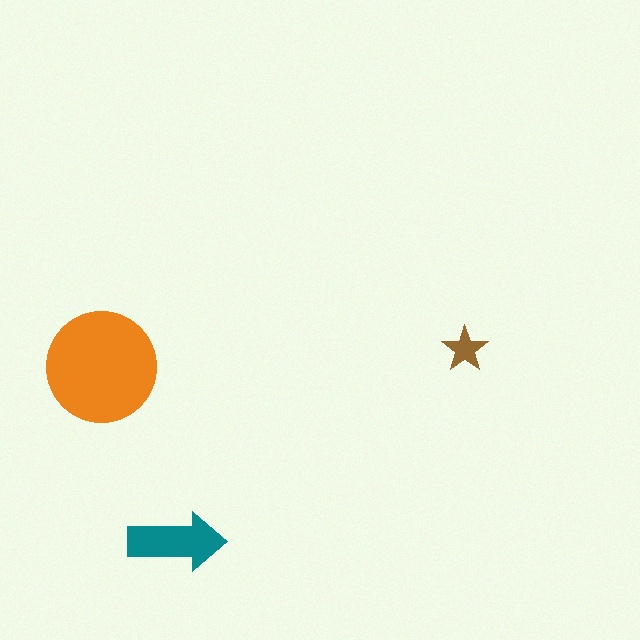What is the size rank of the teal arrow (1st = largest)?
2nd.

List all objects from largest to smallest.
The orange circle, the teal arrow, the brown star.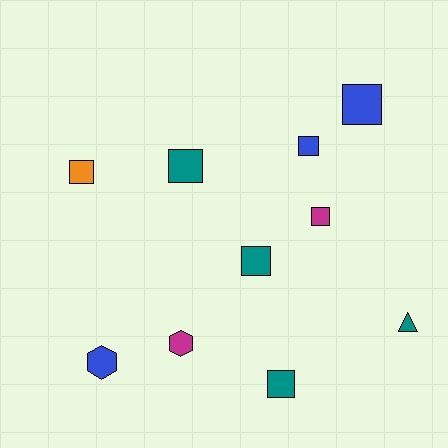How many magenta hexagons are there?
There is 1 magenta hexagon.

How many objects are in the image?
There are 10 objects.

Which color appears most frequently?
Teal, with 4 objects.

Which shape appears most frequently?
Square, with 7 objects.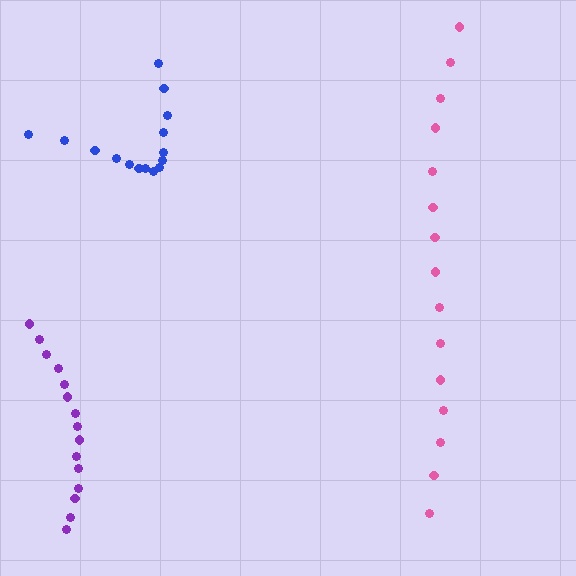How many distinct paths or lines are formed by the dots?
There are 3 distinct paths.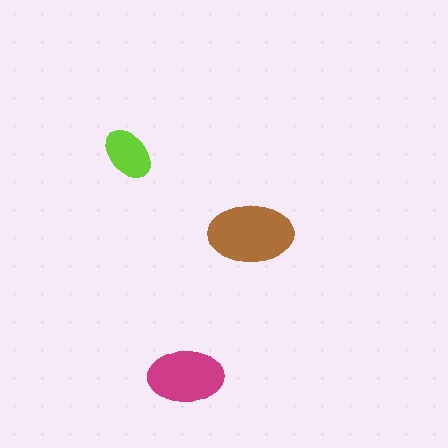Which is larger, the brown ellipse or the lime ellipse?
The brown one.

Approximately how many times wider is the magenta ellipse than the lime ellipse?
About 1.5 times wider.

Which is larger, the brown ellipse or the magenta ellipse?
The brown one.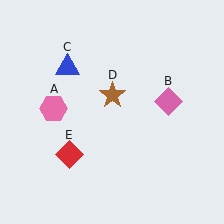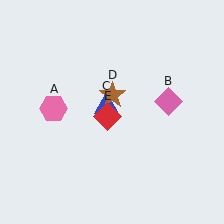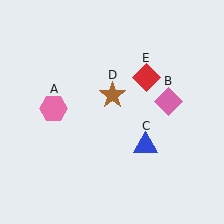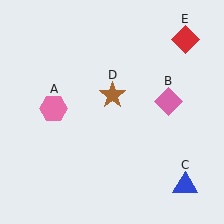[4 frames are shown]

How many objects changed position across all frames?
2 objects changed position: blue triangle (object C), red diamond (object E).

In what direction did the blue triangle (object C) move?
The blue triangle (object C) moved down and to the right.